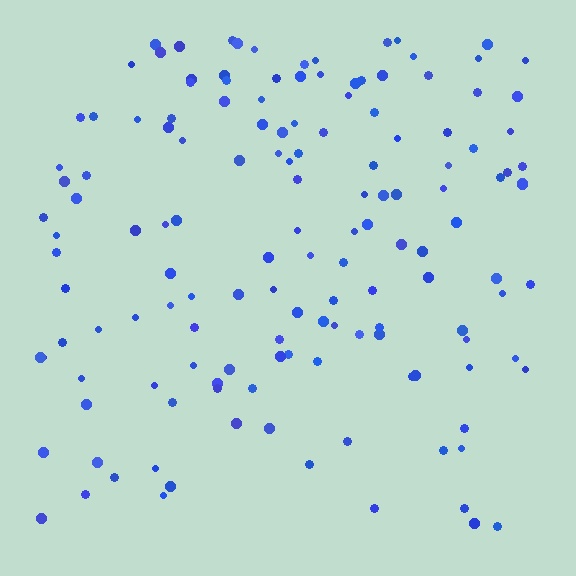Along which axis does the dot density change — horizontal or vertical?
Vertical.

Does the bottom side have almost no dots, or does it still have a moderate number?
Still a moderate number, just noticeably fewer than the top.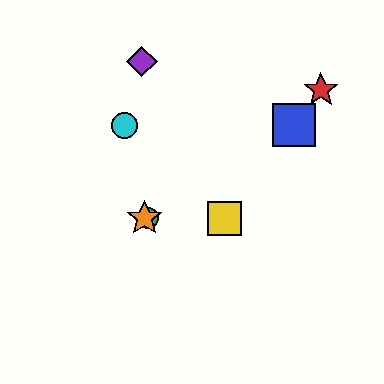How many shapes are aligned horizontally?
3 shapes (the green circle, the yellow square, the orange star) are aligned horizontally.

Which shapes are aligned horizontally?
The green circle, the yellow square, the orange star are aligned horizontally.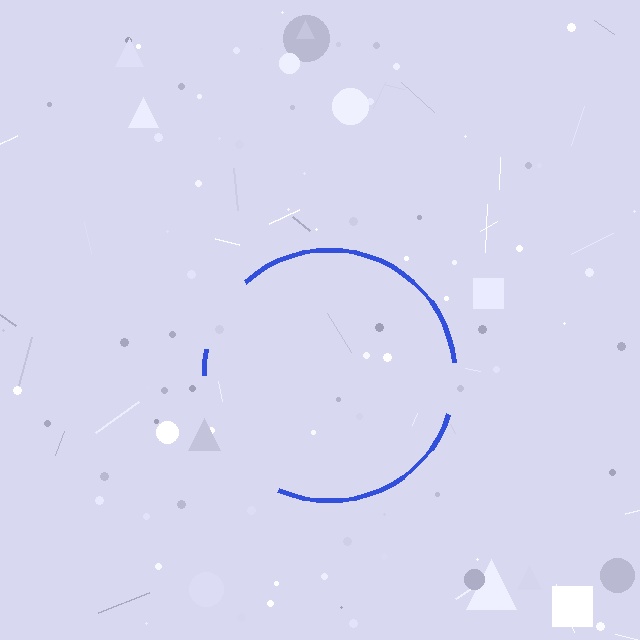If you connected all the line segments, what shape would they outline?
They would outline a circle.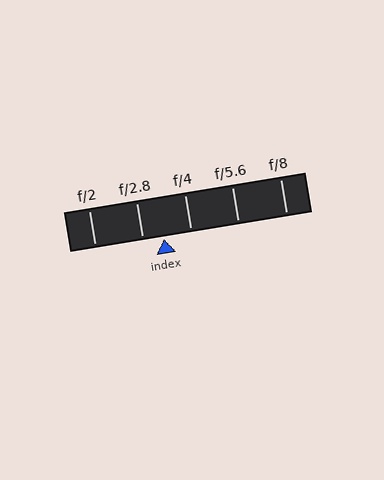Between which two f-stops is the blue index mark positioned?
The index mark is between f/2.8 and f/4.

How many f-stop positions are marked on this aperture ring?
There are 5 f-stop positions marked.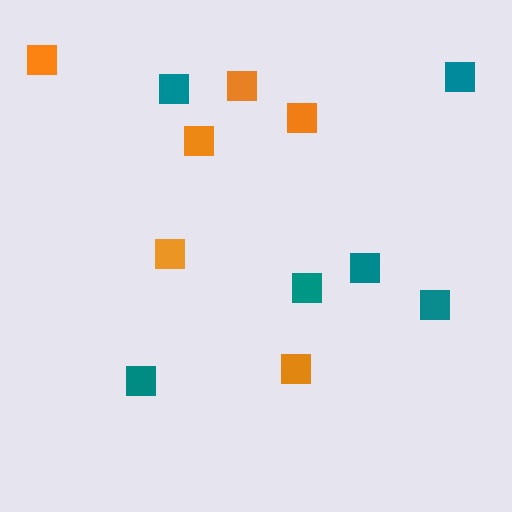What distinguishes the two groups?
There are 2 groups: one group of orange squares (6) and one group of teal squares (6).